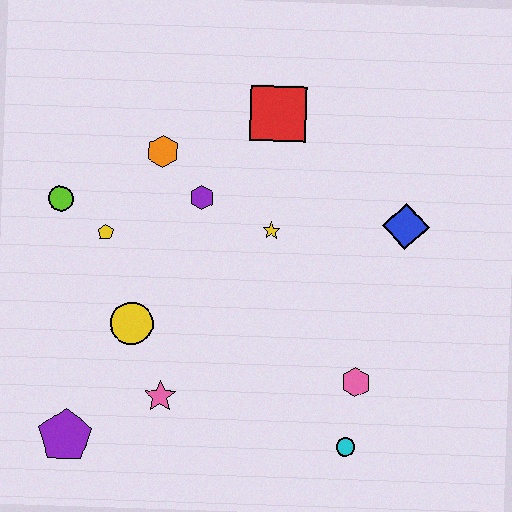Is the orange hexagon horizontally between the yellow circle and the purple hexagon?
Yes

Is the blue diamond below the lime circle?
Yes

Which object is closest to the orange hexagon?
The purple hexagon is closest to the orange hexagon.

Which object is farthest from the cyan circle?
The lime circle is farthest from the cyan circle.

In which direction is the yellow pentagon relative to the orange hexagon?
The yellow pentagon is below the orange hexagon.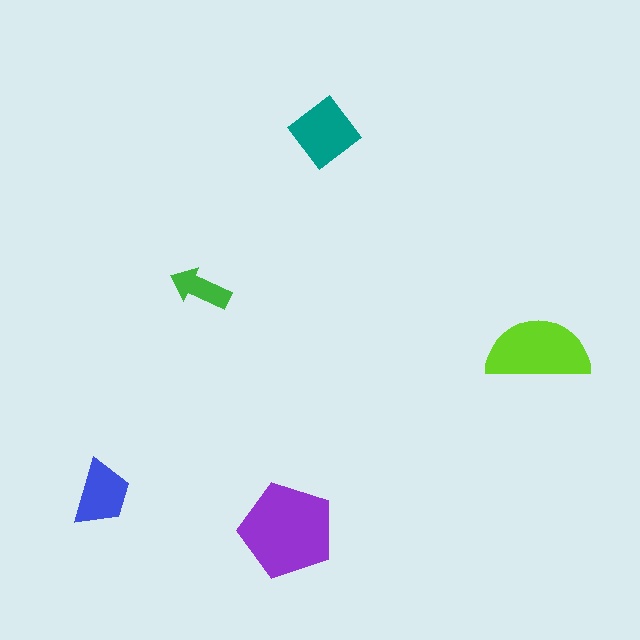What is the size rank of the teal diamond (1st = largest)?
3rd.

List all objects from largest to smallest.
The purple pentagon, the lime semicircle, the teal diamond, the blue trapezoid, the green arrow.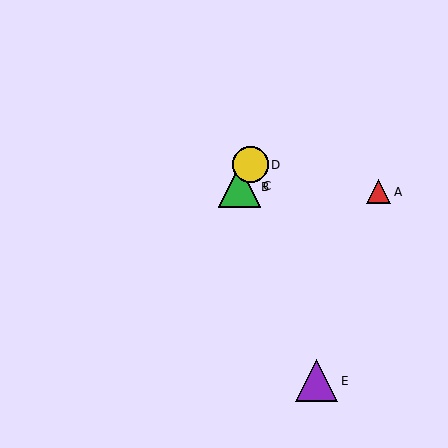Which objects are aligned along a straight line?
Objects B, C, D are aligned along a straight line.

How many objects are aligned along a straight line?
3 objects (B, C, D) are aligned along a straight line.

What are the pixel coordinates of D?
Object D is at (250, 165).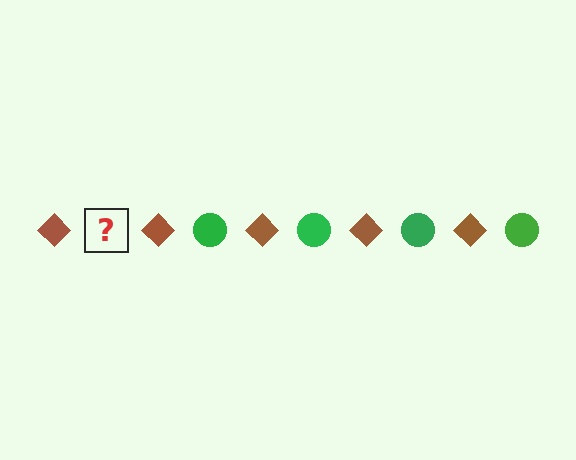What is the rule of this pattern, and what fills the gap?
The rule is that the pattern alternates between brown diamond and green circle. The gap should be filled with a green circle.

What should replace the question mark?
The question mark should be replaced with a green circle.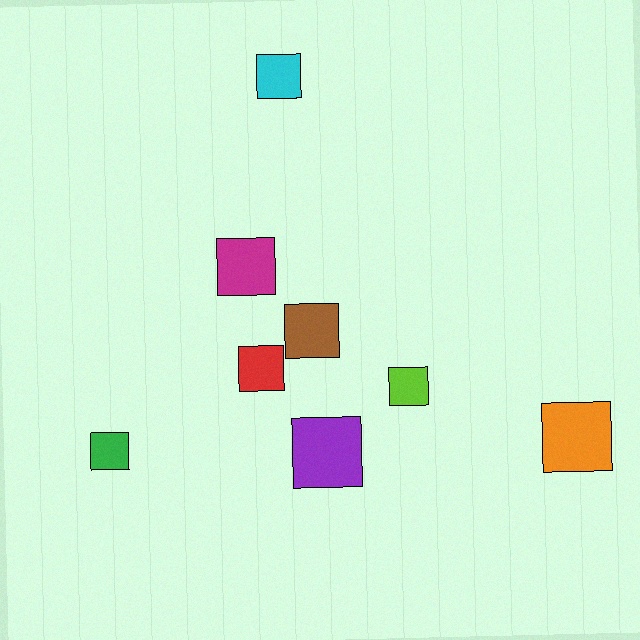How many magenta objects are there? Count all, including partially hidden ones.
There is 1 magenta object.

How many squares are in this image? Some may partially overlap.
There are 8 squares.